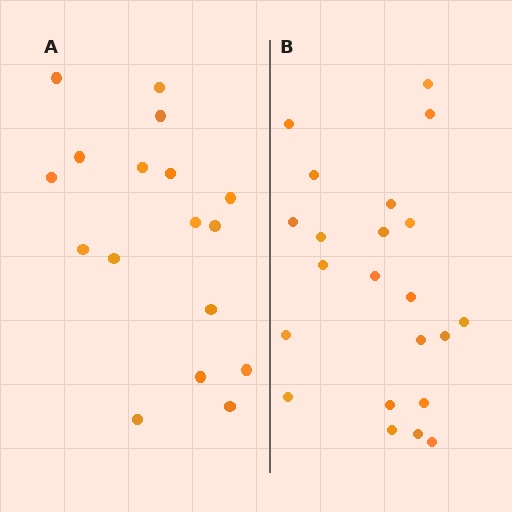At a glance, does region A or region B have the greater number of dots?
Region B (the right region) has more dots.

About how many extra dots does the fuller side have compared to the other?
Region B has about 5 more dots than region A.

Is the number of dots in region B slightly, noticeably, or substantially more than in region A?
Region B has noticeably more, but not dramatically so. The ratio is roughly 1.3 to 1.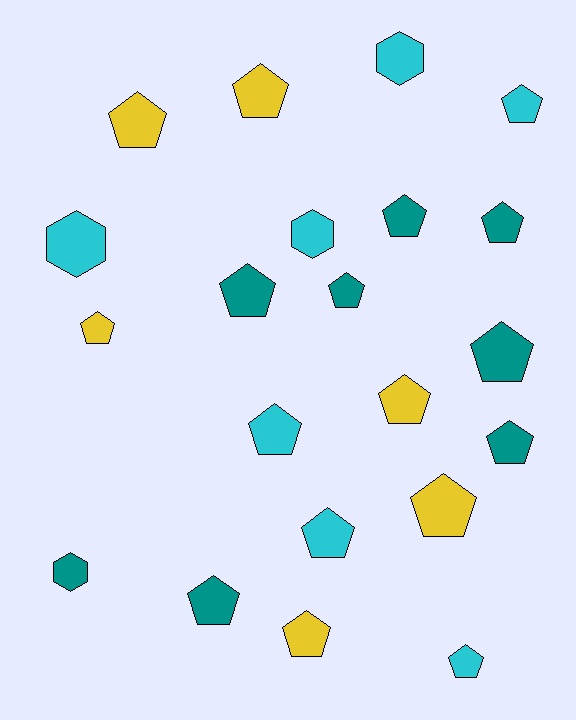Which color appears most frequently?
Teal, with 8 objects.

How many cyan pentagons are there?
There are 4 cyan pentagons.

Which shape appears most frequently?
Pentagon, with 17 objects.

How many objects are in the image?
There are 21 objects.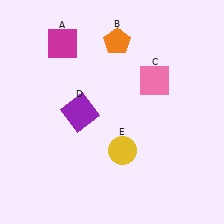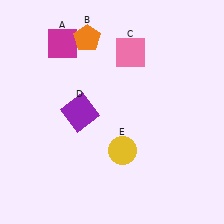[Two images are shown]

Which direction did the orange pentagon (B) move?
The orange pentagon (B) moved left.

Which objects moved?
The objects that moved are: the orange pentagon (B), the pink square (C).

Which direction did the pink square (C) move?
The pink square (C) moved up.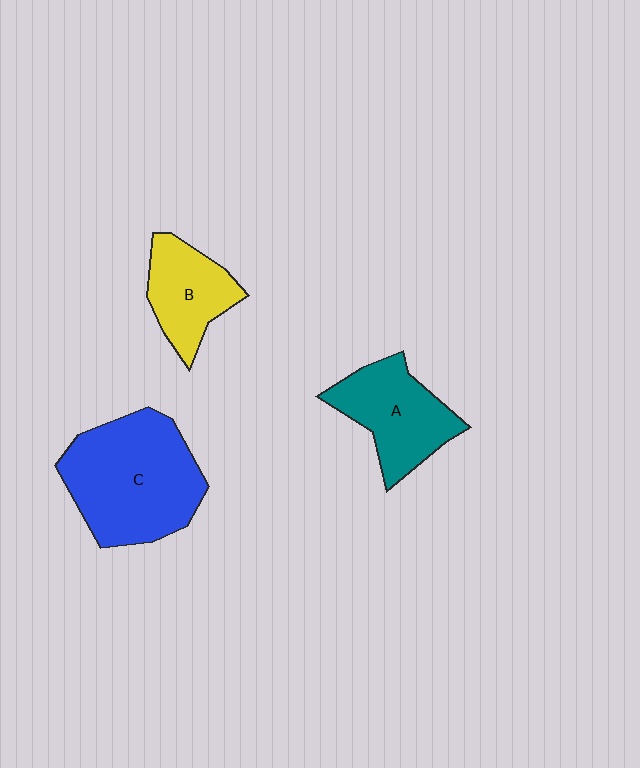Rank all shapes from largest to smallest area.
From largest to smallest: C (blue), A (teal), B (yellow).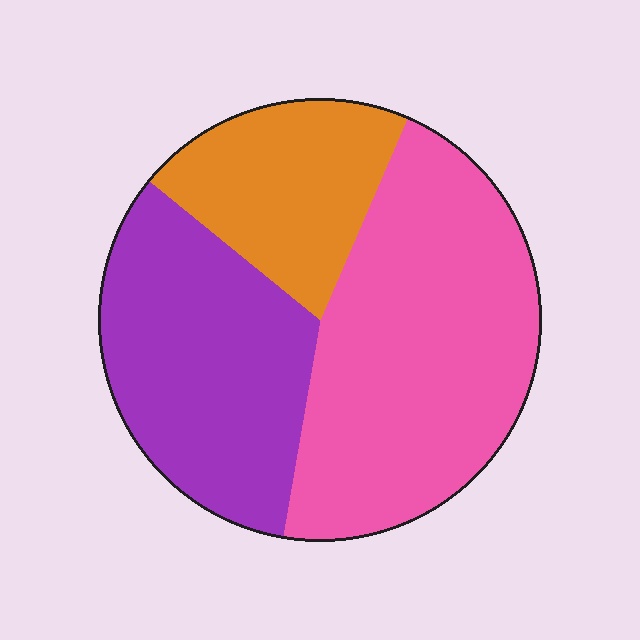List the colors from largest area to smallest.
From largest to smallest: pink, purple, orange.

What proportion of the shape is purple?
Purple takes up about one third (1/3) of the shape.